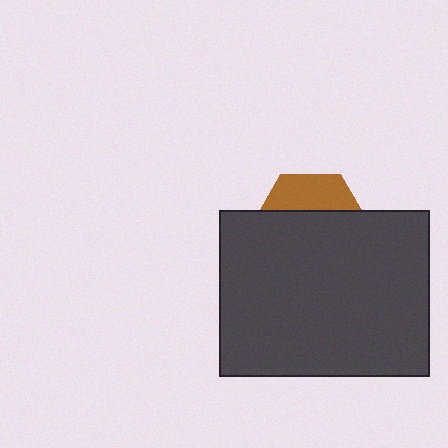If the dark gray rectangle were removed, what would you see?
You would see the complete brown hexagon.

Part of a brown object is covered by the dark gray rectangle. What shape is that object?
It is a hexagon.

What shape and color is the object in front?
The object in front is a dark gray rectangle.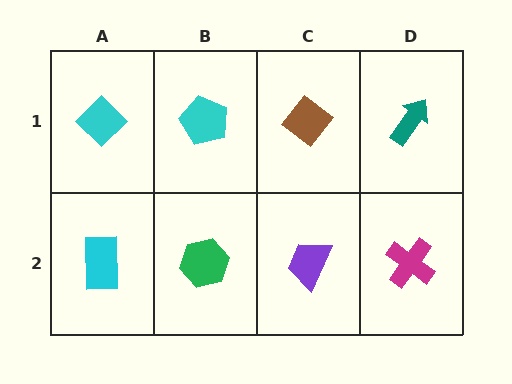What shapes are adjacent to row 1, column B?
A green hexagon (row 2, column B), a cyan diamond (row 1, column A), a brown diamond (row 1, column C).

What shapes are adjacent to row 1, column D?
A magenta cross (row 2, column D), a brown diamond (row 1, column C).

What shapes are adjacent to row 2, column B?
A cyan pentagon (row 1, column B), a cyan rectangle (row 2, column A), a purple trapezoid (row 2, column C).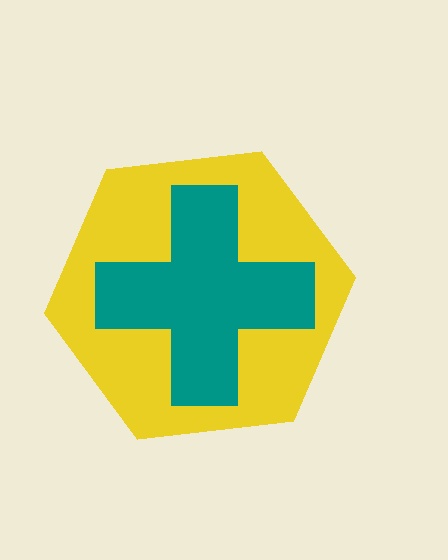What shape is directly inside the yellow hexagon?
The teal cross.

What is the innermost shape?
The teal cross.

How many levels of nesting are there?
2.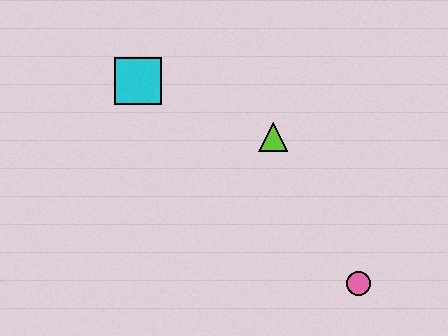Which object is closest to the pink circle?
The lime triangle is closest to the pink circle.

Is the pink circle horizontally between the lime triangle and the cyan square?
No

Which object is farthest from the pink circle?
The cyan square is farthest from the pink circle.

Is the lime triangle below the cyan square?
Yes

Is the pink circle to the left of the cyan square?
No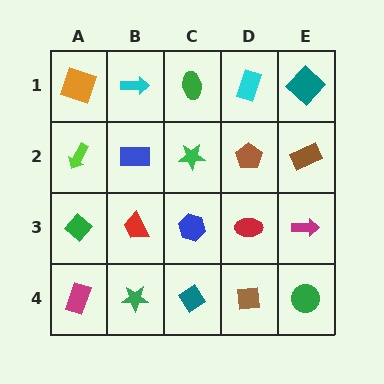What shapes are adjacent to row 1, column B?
A blue rectangle (row 2, column B), an orange square (row 1, column A), a green ellipse (row 1, column C).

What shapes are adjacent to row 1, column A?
A lime arrow (row 2, column A), a cyan arrow (row 1, column B).